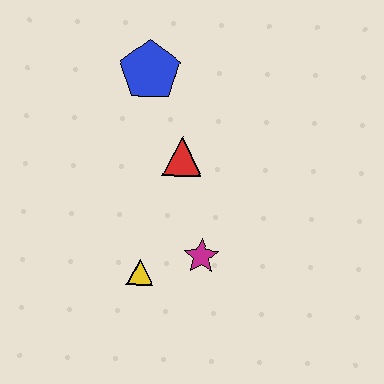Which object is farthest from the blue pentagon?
The yellow triangle is farthest from the blue pentagon.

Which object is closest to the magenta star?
The yellow triangle is closest to the magenta star.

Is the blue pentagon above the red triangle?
Yes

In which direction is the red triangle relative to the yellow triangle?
The red triangle is above the yellow triangle.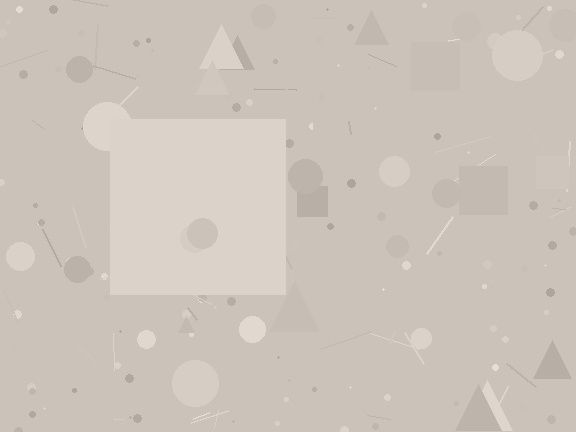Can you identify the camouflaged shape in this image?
The camouflaged shape is a square.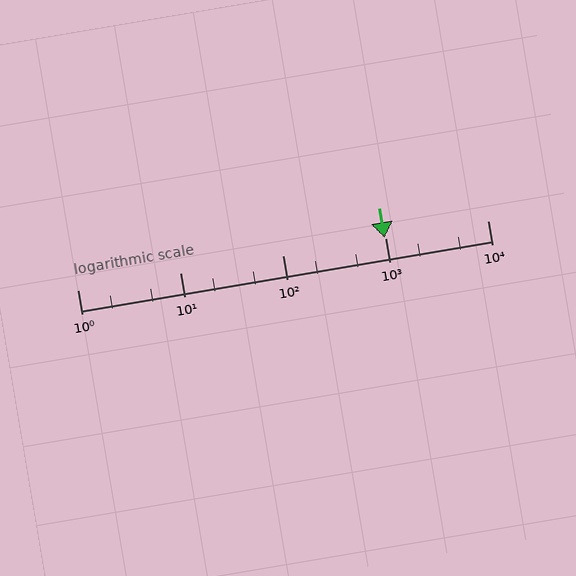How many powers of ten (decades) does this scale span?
The scale spans 4 decades, from 1 to 10000.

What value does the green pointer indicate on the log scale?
The pointer indicates approximately 980.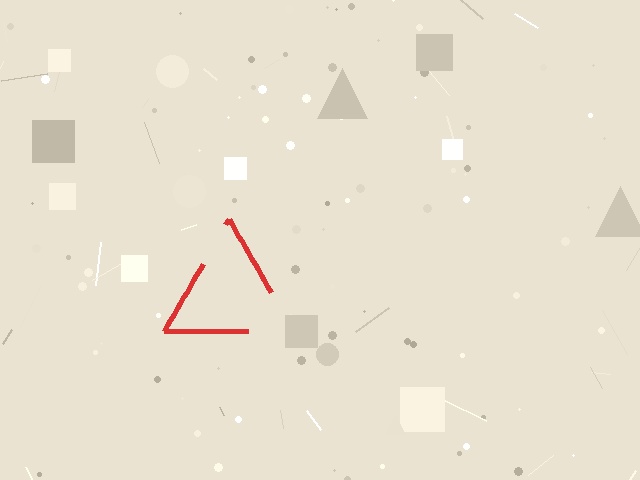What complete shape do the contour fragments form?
The contour fragments form a triangle.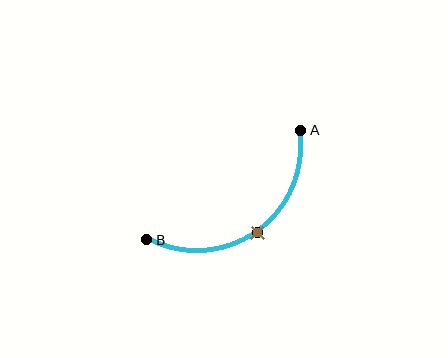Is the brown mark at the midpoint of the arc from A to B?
Yes. The brown mark lies on the arc at equal arc-length from both A and B — it is the arc midpoint.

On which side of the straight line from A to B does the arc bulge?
The arc bulges below and to the right of the straight line connecting A and B.